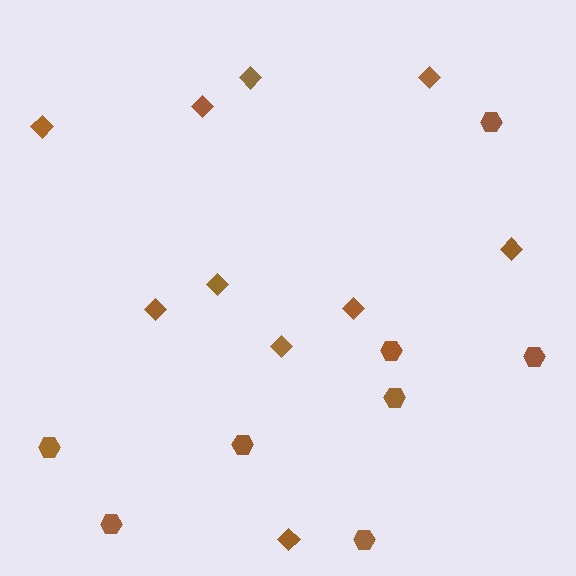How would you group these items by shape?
There are 2 groups: one group of diamonds (10) and one group of hexagons (8).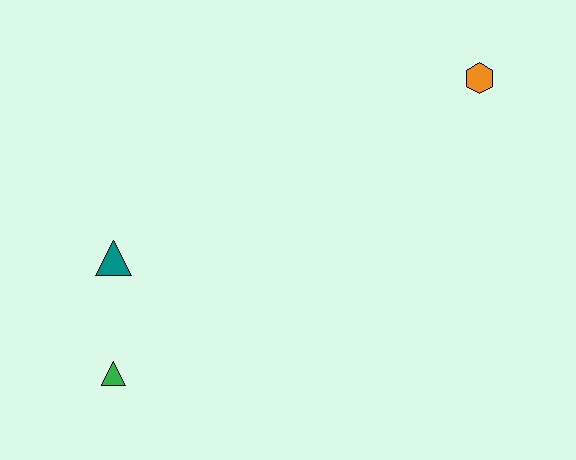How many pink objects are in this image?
There are no pink objects.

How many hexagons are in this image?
There is 1 hexagon.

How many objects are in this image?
There are 3 objects.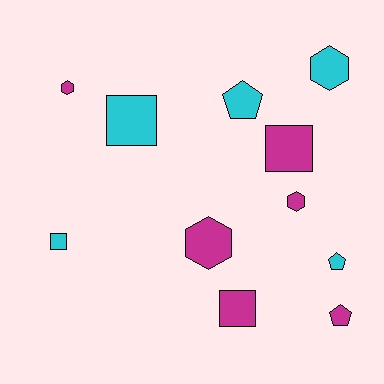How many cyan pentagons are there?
There are 2 cyan pentagons.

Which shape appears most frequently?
Hexagon, with 4 objects.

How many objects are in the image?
There are 11 objects.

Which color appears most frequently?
Magenta, with 6 objects.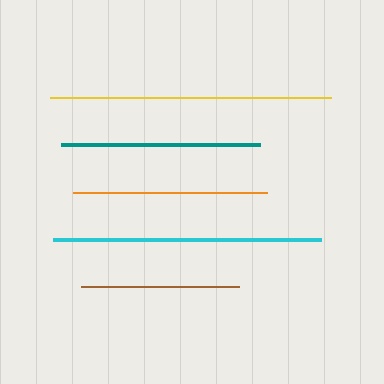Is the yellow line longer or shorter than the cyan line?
The yellow line is longer than the cyan line.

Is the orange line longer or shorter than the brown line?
The orange line is longer than the brown line.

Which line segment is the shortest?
The brown line is the shortest at approximately 158 pixels.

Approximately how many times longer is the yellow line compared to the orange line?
The yellow line is approximately 1.4 times the length of the orange line.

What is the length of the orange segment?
The orange segment is approximately 195 pixels long.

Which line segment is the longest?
The yellow line is the longest at approximately 282 pixels.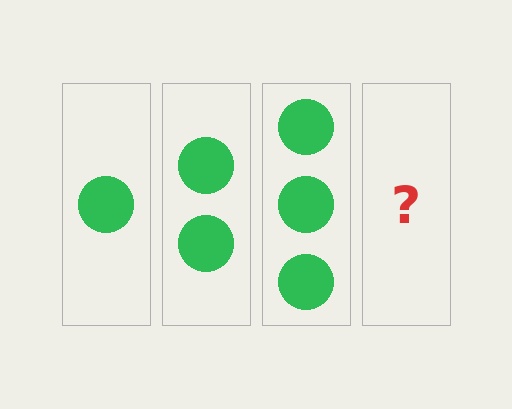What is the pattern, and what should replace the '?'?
The pattern is that each step adds one more circle. The '?' should be 4 circles.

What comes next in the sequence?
The next element should be 4 circles.